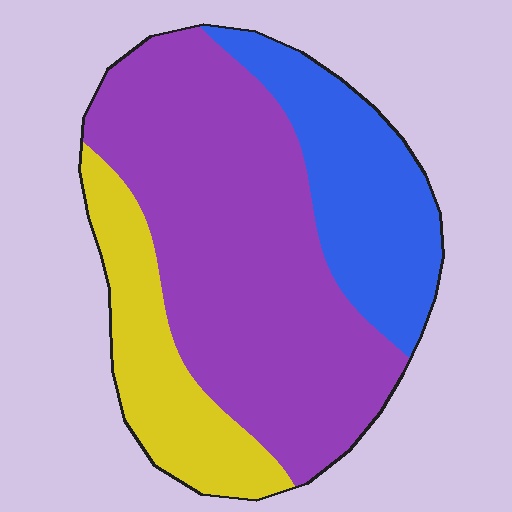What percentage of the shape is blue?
Blue covers around 25% of the shape.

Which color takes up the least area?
Yellow, at roughly 20%.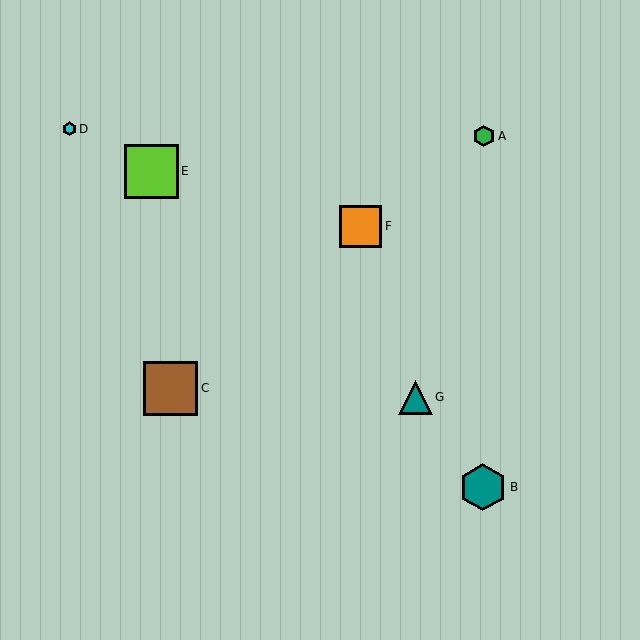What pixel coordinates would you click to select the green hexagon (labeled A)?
Click at (484, 136) to select the green hexagon A.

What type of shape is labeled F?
Shape F is an orange square.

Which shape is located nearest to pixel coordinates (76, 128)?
The cyan hexagon (labeled D) at (69, 129) is nearest to that location.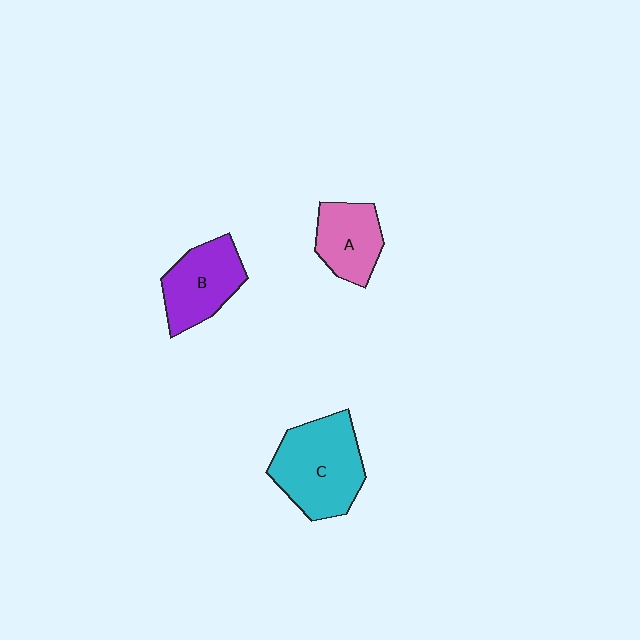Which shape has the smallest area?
Shape A (pink).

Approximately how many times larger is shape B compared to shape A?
Approximately 1.2 times.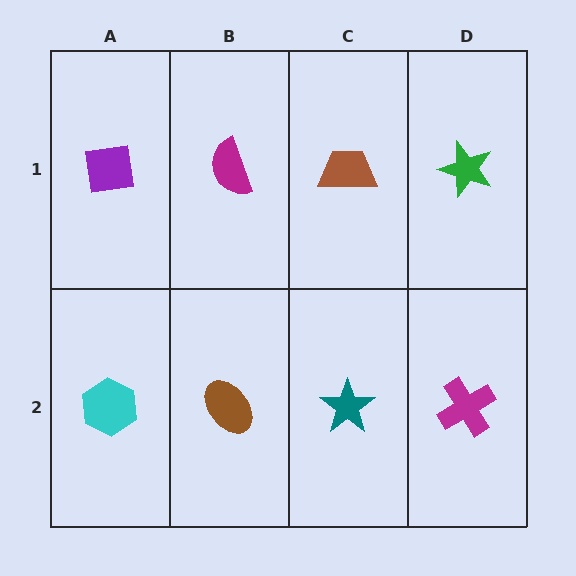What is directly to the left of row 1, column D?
A brown trapezoid.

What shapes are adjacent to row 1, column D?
A magenta cross (row 2, column D), a brown trapezoid (row 1, column C).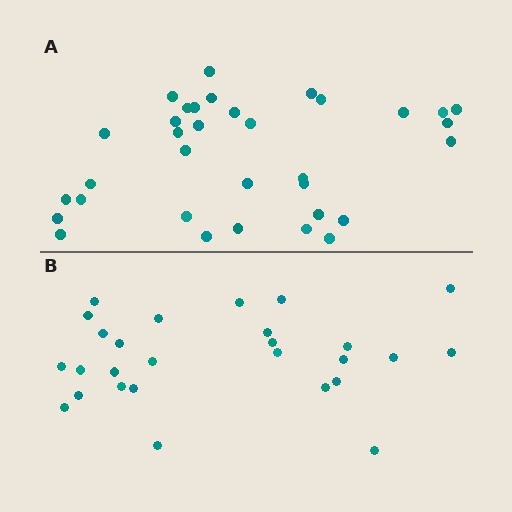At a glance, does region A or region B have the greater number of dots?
Region A (the top region) has more dots.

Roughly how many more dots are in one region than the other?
Region A has roughly 8 or so more dots than region B.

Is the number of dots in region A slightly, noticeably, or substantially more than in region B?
Region A has noticeably more, but not dramatically so. The ratio is roughly 1.3 to 1.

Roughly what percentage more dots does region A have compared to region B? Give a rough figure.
About 25% more.